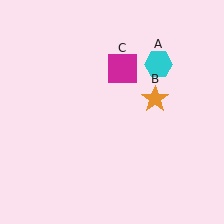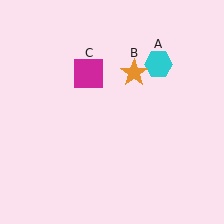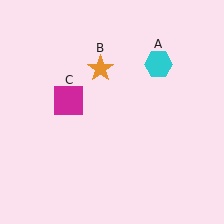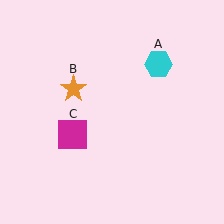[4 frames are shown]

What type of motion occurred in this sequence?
The orange star (object B), magenta square (object C) rotated counterclockwise around the center of the scene.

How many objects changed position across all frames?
2 objects changed position: orange star (object B), magenta square (object C).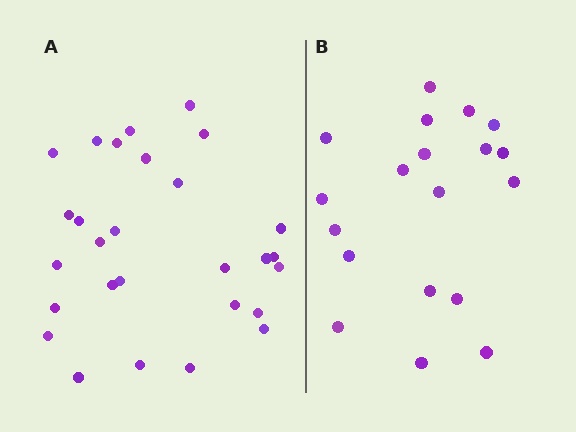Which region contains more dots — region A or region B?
Region A (the left region) has more dots.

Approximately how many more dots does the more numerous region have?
Region A has roughly 8 or so more dots than region B.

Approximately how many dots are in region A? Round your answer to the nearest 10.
About 30 dots. (The exact count is 28, which rounds to 30.)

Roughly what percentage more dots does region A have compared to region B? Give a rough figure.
About 45% more.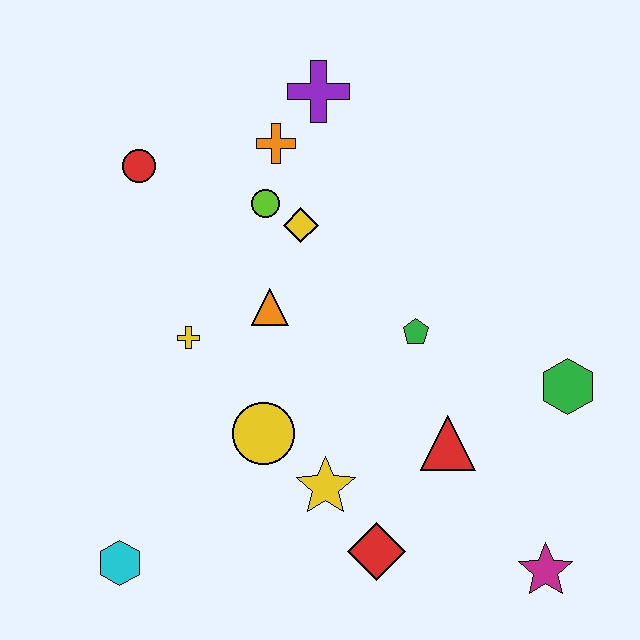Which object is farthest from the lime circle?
The magenta star is farthest from the lime circle.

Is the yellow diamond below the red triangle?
No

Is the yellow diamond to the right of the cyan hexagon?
Yes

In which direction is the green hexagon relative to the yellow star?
The green hexagon is to the right of the yellow star.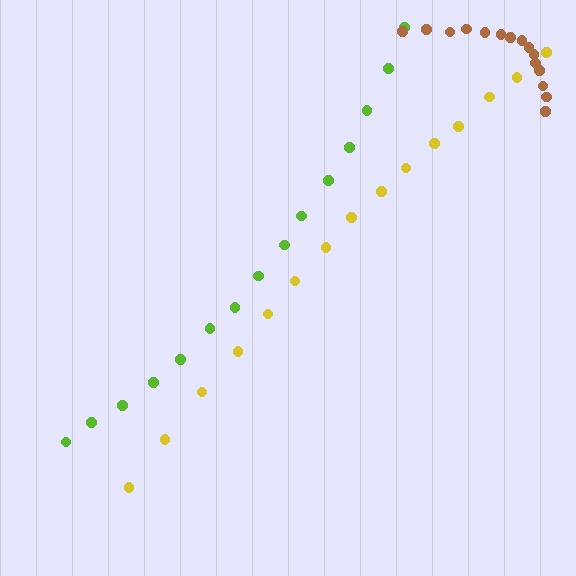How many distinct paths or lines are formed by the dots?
There are 3 distinct paths.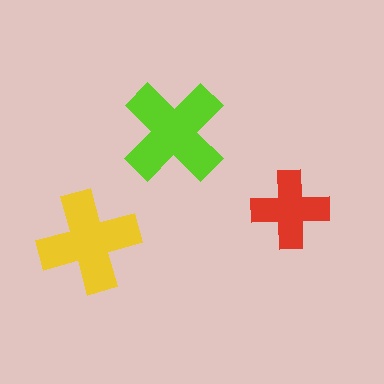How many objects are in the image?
There are 3 objects in the image.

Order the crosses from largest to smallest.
the lime one, the yellow one, the red one.